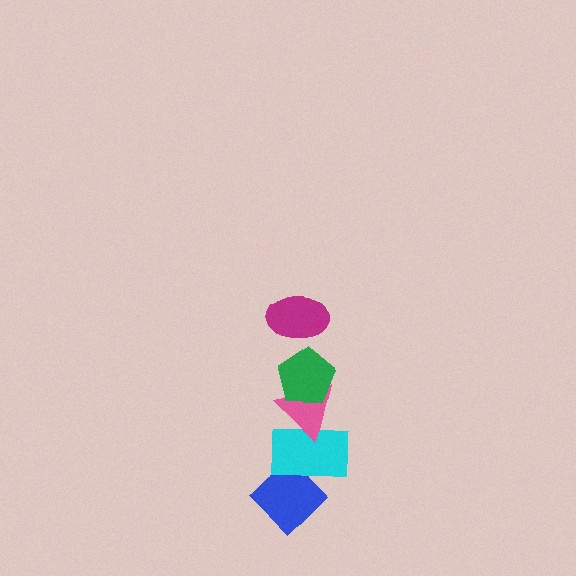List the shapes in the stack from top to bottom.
From top to bottom: the magenta ellipse, the green pentagon, the pink triangle, the cyan rectangle, the blue diamond.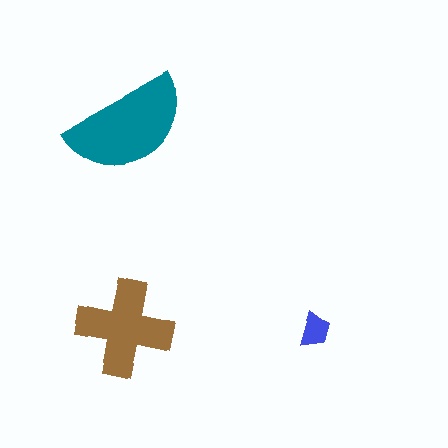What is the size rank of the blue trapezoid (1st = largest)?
3rd.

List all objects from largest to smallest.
The teal semicircle, the brown cross, the blue trapezoid.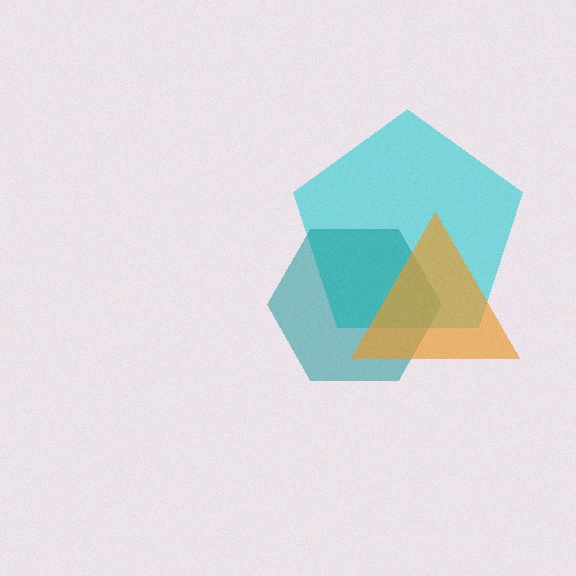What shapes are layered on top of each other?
The layered shapes are: a cyan pentagon, a teal hexagon, an orange triangle.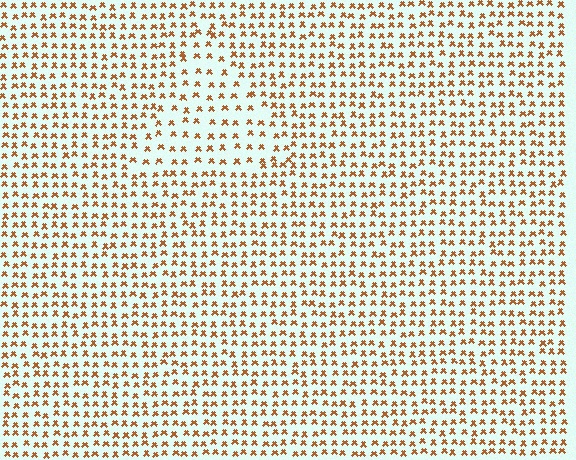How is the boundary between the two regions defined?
The boundary is defined by a change in element density (approximately 1.7x ratio). All elements are the same color, size, and shape.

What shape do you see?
I see a triangle.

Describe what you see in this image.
The image contains small brown elements arranged at two different densities. A triangle-shaped region is visible where the elements are less densely packed than the surrounding area.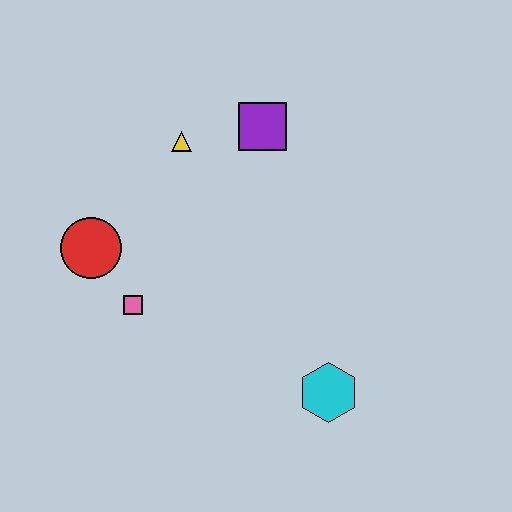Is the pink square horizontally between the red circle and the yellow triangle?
Yes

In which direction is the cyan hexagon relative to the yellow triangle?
The cyan hexagon is below the yellow triangle.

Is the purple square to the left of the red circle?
No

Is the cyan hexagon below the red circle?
Yes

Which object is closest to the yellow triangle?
The purple square is closest to the yellow triangle.